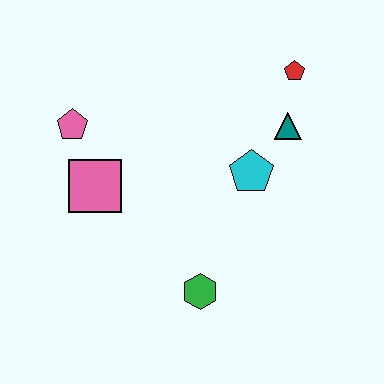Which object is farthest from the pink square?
The red pentagon is farthest from the pink square.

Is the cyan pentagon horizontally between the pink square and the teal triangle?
Yes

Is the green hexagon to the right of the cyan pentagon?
No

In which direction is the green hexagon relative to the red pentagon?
The green hexagon is below the red pentagon.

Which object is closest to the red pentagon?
The teal triangle is closest to the red pentagon.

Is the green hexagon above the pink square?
No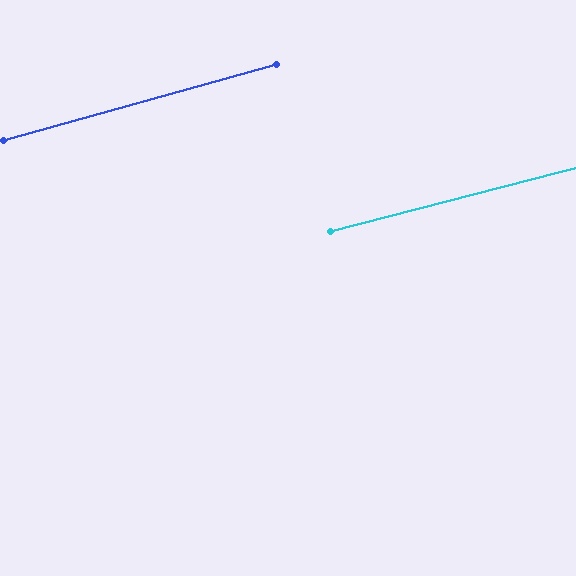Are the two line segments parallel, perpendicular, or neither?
Parallel — their directions differ by only 1.1°.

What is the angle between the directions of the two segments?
Approximately 1 degree.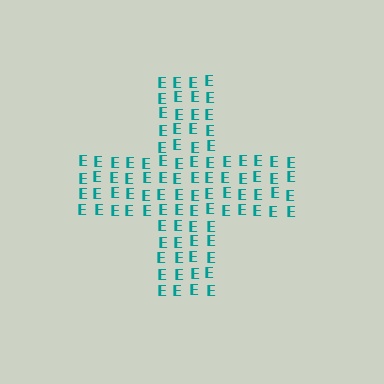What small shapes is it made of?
It is made of small letter E's.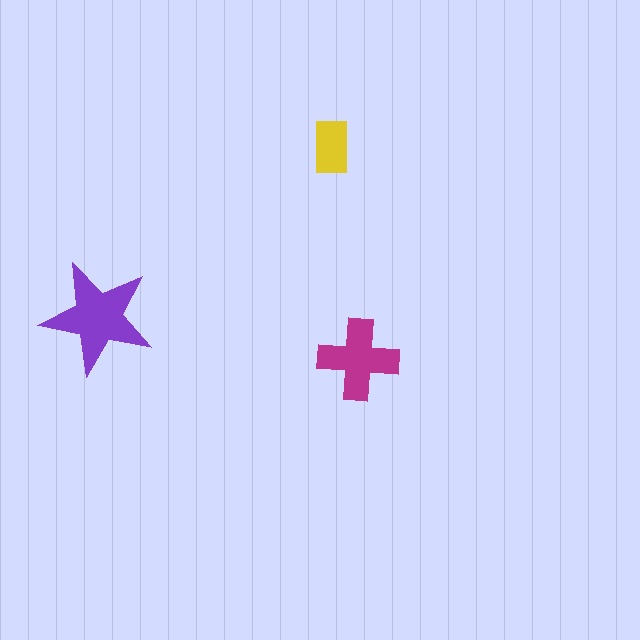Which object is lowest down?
The magenta cross is bottommost.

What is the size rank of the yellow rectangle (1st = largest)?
3rd.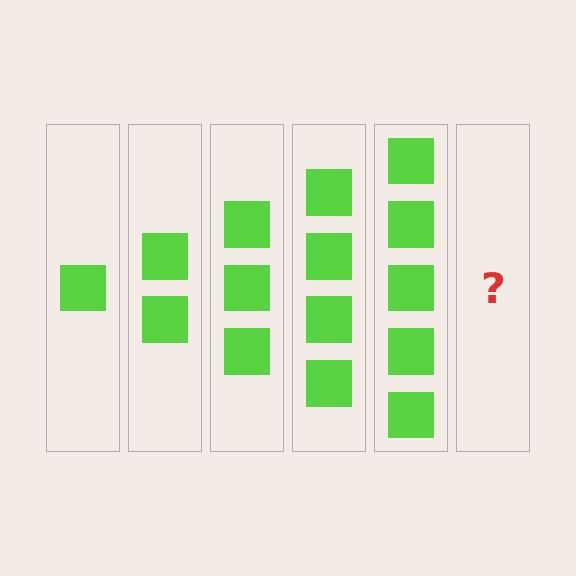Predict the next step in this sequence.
The next step is 6 squares.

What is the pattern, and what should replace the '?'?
The pattern is that each step adds one more square. The '?' should be 6 squares.